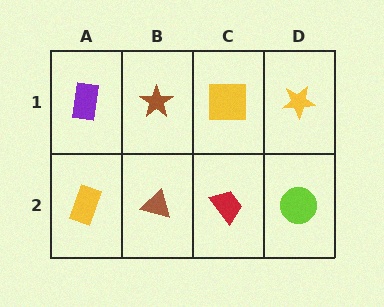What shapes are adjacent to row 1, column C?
A red trapezoid (row 2, column C), a brown star (row 1, column B), a yellow star (row 1, column D).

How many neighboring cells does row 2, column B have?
3.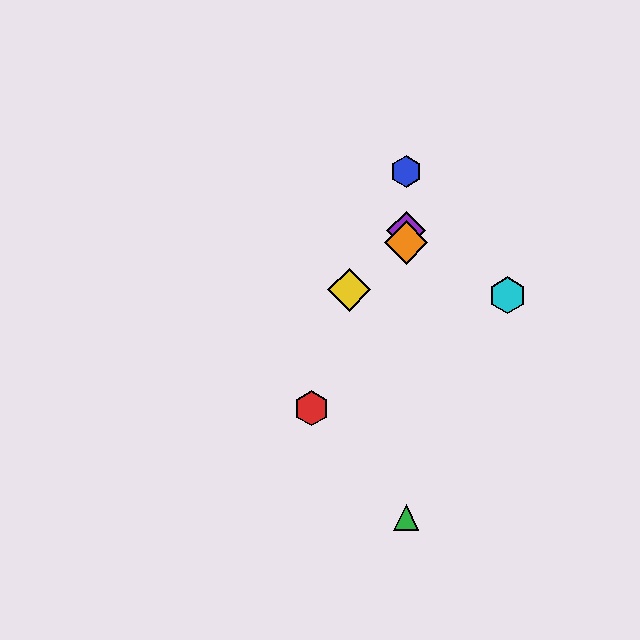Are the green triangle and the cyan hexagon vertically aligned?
No, the green triangle is at x≈406 and the cyan hexagon is at x≈507.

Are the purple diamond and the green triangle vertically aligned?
Yes, both are at x≈406.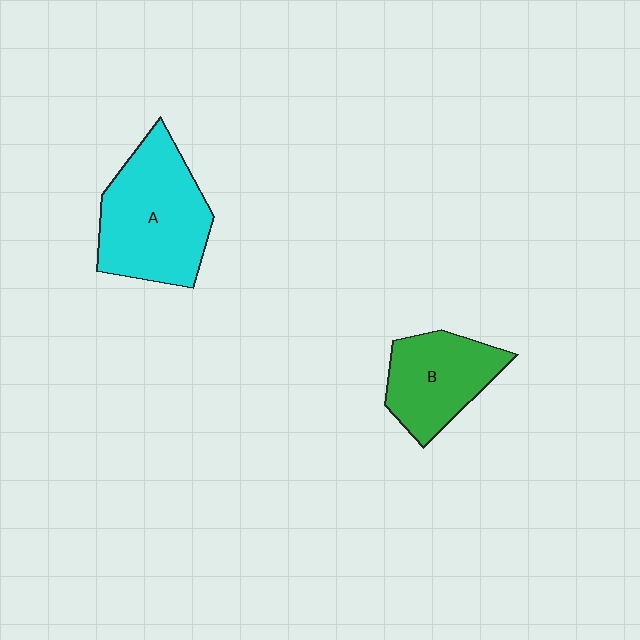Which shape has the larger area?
Shape A (cyan).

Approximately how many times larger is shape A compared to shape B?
Approximately 1.4 times.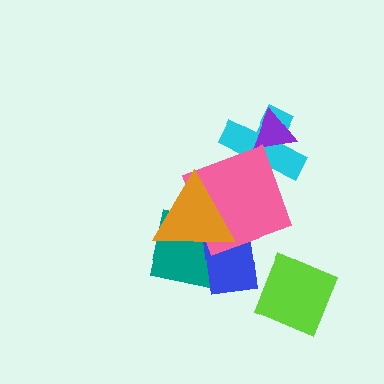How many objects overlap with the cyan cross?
2 objects overlap with the cyan cross.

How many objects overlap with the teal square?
3 objects overlap with the teal square.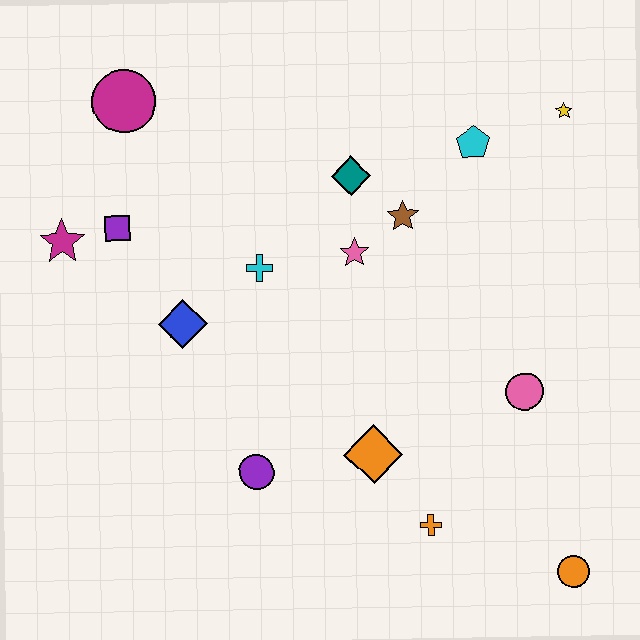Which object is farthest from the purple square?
The orange circle is farthest from the purple square.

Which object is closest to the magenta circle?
The purple square is closest to the magenta circle.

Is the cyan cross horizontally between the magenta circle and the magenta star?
No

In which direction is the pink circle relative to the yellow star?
The pink circle is below the yellow star.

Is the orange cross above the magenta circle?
No